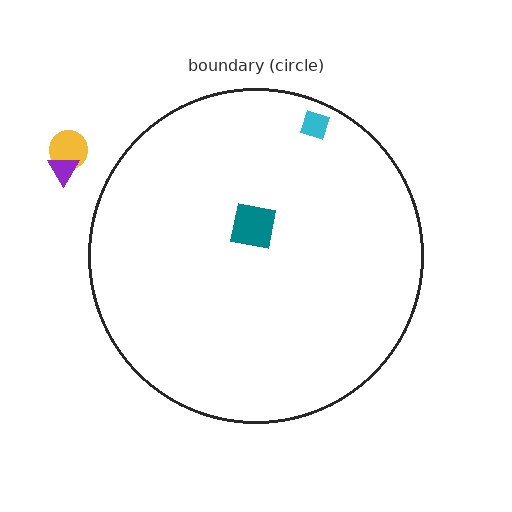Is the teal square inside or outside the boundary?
Inside.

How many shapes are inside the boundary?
2 inside, 2 outside.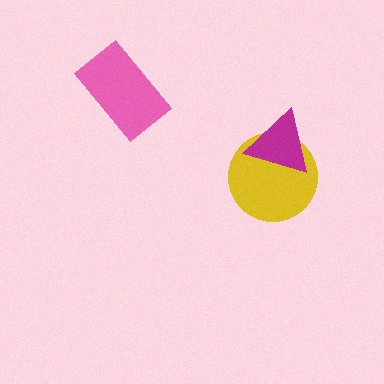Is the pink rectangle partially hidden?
No, no other shape covers it.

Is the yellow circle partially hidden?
Yes, it is partially covered by another shape.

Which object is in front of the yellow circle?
The magenta triangle is in front of the yellow circle.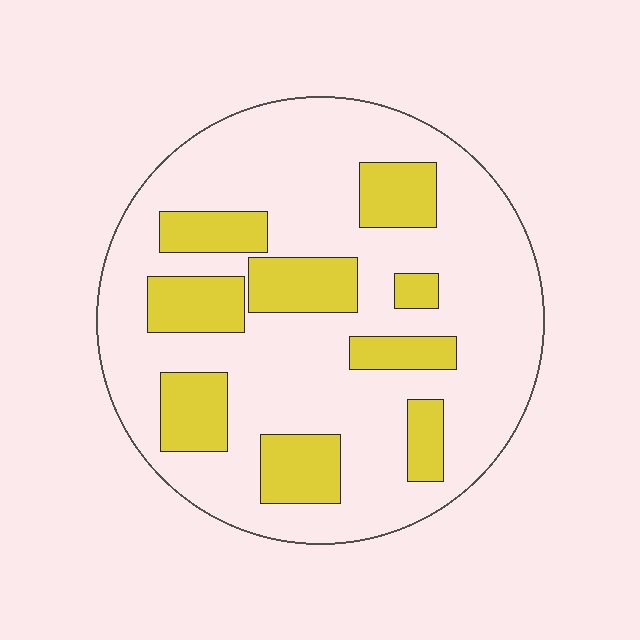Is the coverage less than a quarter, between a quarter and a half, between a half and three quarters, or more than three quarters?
Between a quarter and a half.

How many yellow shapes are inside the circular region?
9.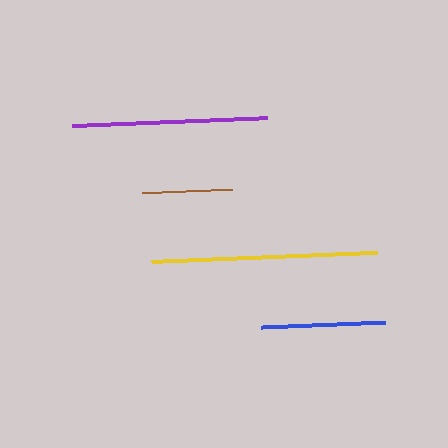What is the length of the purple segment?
The purple segment is approximately 195 pixels long.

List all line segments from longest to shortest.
From longest to shortest: yellow, purple, blue, brown.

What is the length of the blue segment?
The blue segment is approximately 124 pixels long.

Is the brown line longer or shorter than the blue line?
The blue line is longer than the brown line.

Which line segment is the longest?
The yellow line is the longest at approximately 225 pixels.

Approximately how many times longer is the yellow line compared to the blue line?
The yellow line is approximately 1.8 times the length of the blue line.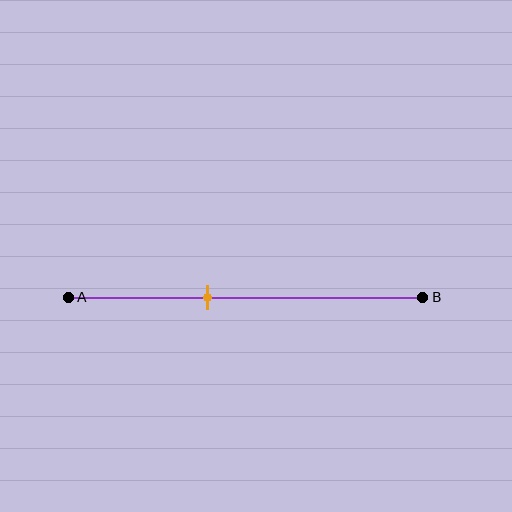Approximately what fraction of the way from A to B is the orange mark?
The orange mark is approximately 40% of the way from A to B.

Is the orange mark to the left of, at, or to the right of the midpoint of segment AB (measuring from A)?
The orange mark is to the left of the midpoint of segment AB.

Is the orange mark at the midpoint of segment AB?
No, the mark is at about 40% from A, not at the 50% midpoint.